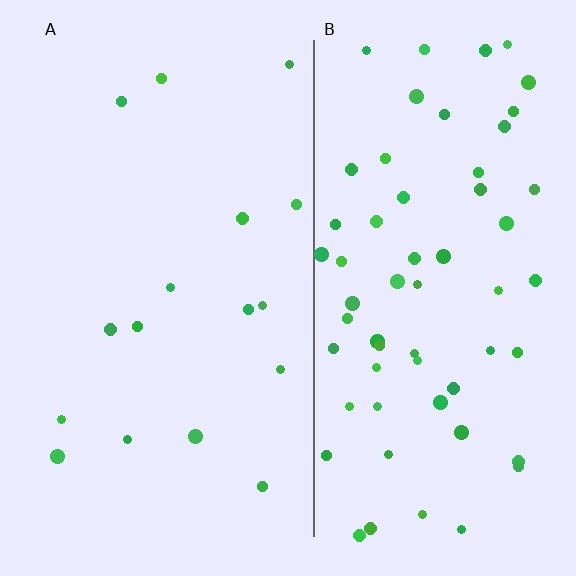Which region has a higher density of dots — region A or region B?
B (the right).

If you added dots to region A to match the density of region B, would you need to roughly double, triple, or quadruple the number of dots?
Approximately quadruple.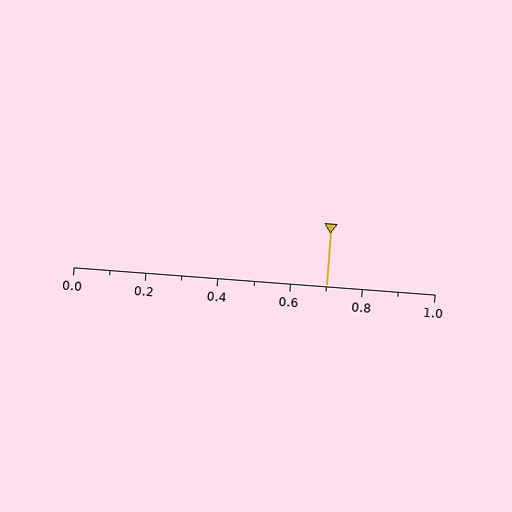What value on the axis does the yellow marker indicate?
The marker indicates approximately 0.7.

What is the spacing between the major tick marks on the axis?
The major ticks are spaced 0.2 apart.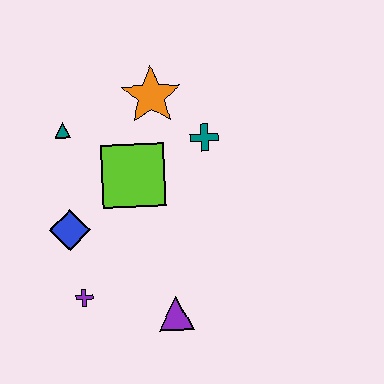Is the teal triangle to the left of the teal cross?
Yes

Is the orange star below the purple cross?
No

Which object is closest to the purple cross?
The blue diamond is closest to the purple cross.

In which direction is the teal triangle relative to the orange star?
The teal triangle is to the left of the orange star.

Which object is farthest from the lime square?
The purple triangle is farthest from the lime square.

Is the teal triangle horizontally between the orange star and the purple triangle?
No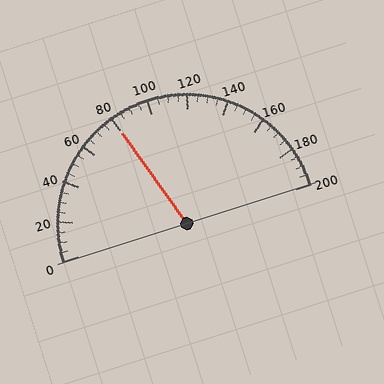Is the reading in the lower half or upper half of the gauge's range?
The reading is in the lower half of the range (0 to 200).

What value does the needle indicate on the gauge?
The needle indicates approximately 80.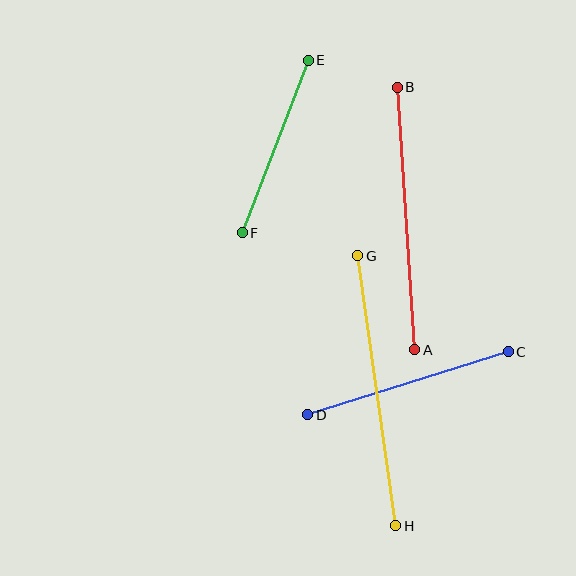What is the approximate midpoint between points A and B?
The midpoint is at approximately (406, 219) pixels.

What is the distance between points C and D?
The distance is approximately 210 pixels.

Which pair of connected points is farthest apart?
Points G and H are farthest apart.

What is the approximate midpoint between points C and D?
The midpoint is at approximately (408, 383) pixels.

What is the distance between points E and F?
The distance is approximately 185 pixels.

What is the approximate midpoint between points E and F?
The midpoint is at approximately (275, 147) pixels.